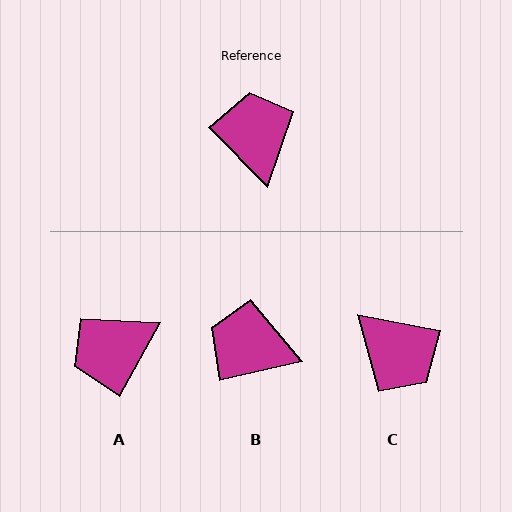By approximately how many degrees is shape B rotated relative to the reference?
Approximately 59 degrees counter-clockwise.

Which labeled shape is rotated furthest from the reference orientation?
C, about 145 degrees away.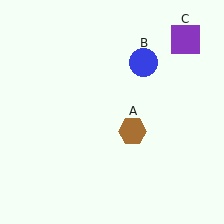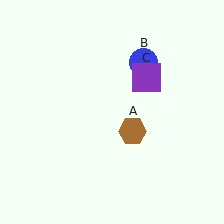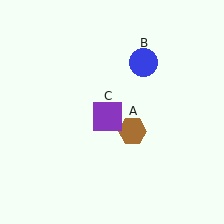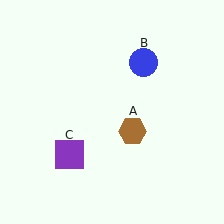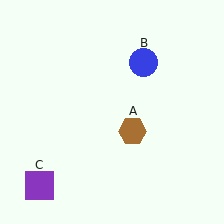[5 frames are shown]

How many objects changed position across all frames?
1 object changed position: purple square (object C).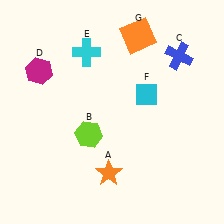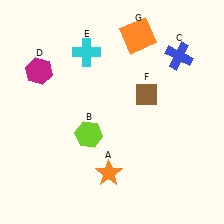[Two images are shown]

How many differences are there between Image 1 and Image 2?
There is 1 difference between the two images.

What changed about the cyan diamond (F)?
In Image 1, F is cyan. In Image 2, it changed to brown.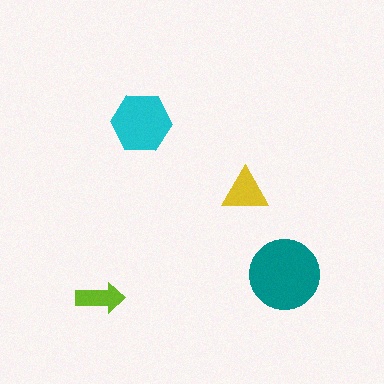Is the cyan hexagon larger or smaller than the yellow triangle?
Larger.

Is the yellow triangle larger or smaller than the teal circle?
Smaller.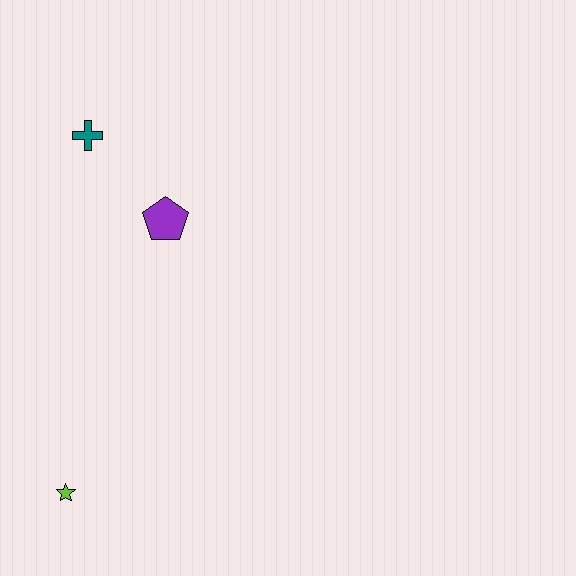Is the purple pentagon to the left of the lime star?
No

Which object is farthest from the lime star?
The teal cross is farthest from the lime star.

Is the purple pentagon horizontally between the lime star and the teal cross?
No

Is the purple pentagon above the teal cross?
No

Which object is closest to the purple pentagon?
The teal cross is closest to the purple pentagon.